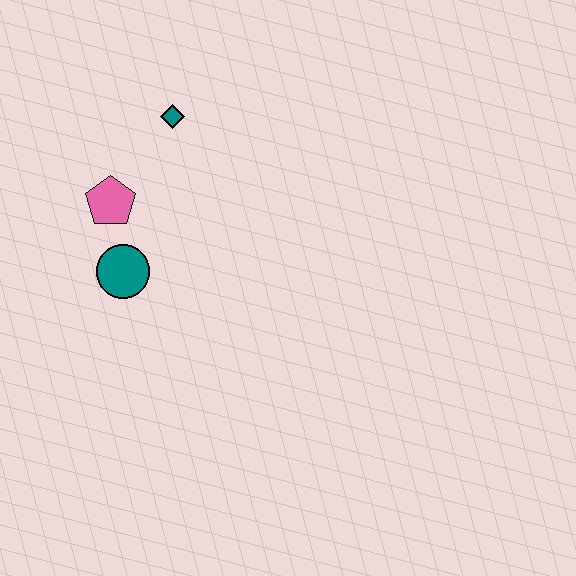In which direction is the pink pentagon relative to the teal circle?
The pink pentagon is above the teal circle.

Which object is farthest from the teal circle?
The teal diamond is farthest from the teal circle.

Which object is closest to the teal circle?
The pink pentagon is closest to the teal circle.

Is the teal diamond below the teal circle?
No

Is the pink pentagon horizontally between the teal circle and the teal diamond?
No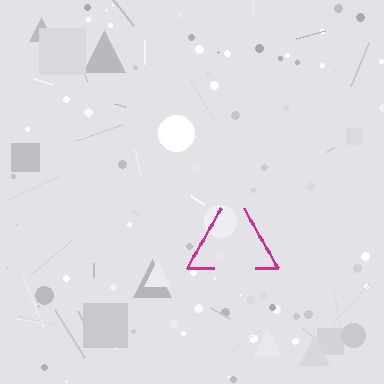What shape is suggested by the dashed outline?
The dashed outline suggests a triangle.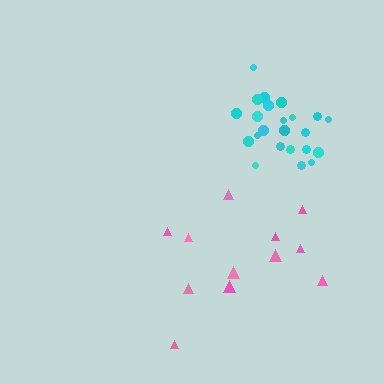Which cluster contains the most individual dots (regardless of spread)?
Cyan (23).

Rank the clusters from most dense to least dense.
cyan, pink.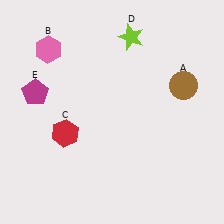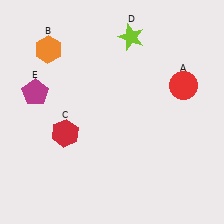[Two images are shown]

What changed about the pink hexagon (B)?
In Image 1, B is pink. In Image 2, it changed to orange.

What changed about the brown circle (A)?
In Image 1, A is brown. In Image 2, it changed to red.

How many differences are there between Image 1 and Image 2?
There are 2 differences between the two images.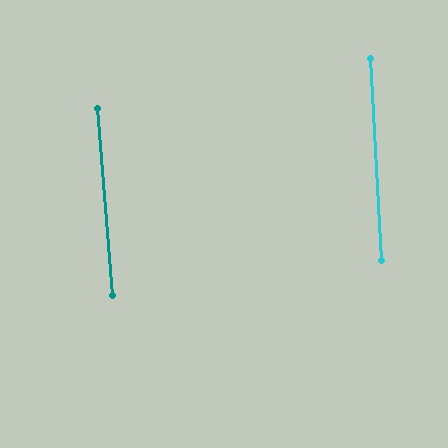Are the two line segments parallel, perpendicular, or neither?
Parallel — their directions differ by only 1.5°.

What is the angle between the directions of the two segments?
Approximately 2 degrees.